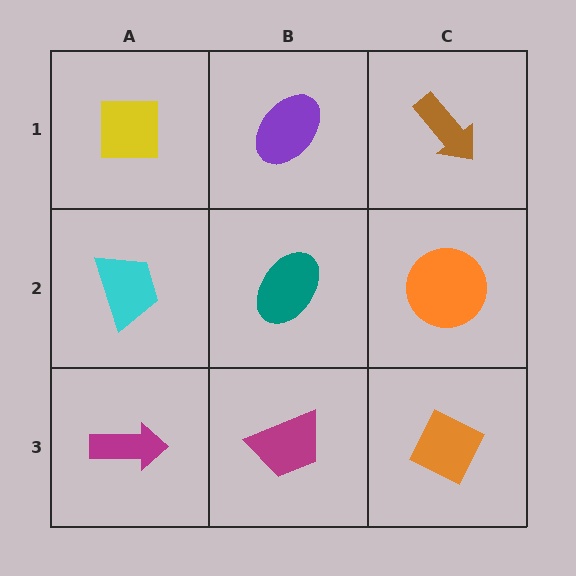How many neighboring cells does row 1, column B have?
3.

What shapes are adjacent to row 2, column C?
A brown arrow (row 1, column C), an orange diamond (row 3, column C), a teal ellipse (row 2, column B).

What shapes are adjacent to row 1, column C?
An orange circle (row 2, column C), a purple ellipse (row 1, column B).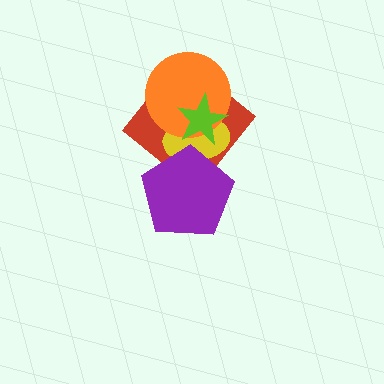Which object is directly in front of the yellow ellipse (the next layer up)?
The purple pentagon is directly in front of the yellow ellipse.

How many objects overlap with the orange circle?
3 objects overlap with the orange circle.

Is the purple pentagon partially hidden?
No, no other shape covers it.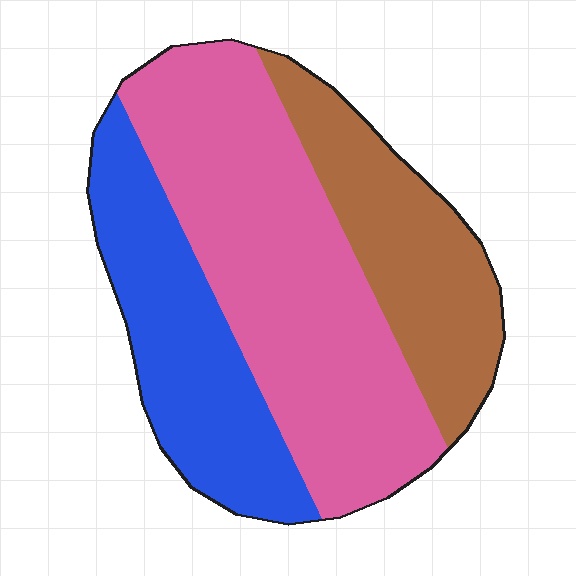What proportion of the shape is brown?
Brown covers about 25% of the shape.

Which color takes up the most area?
Pink, at roughly 50%.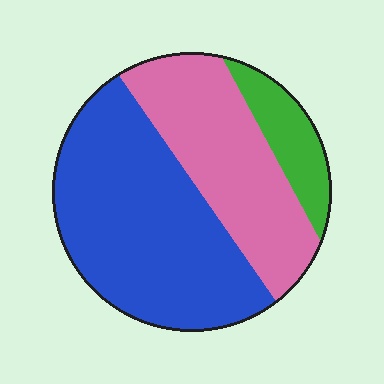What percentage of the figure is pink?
Pink takes up about one third (1/3) of the figure.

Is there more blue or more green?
Blue.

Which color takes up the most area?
Blue, at roughly 55%.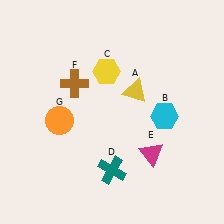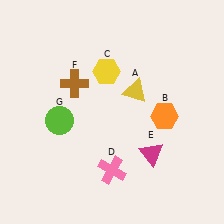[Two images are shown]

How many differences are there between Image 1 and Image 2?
There are 3 differences between the two images.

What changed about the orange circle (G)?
In Image 1, G is orange. In Image 2, it changed to lime.